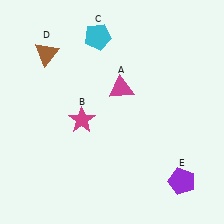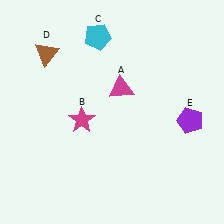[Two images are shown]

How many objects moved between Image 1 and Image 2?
1 object moved between the two images.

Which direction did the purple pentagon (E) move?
The purple pentagon (E) moved up.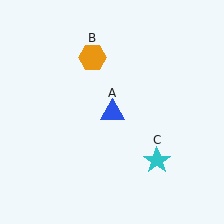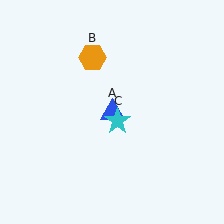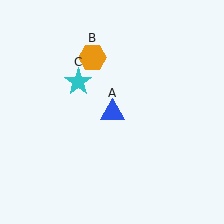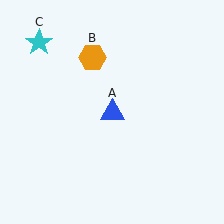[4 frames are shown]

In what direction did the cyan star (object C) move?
The cyan star (object C) moved up and to the left.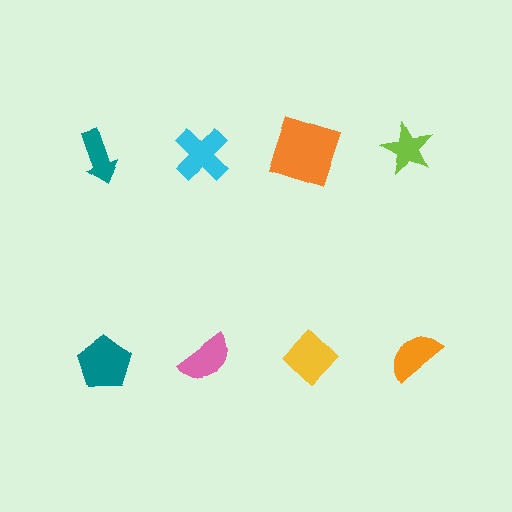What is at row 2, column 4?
An orange semicircle.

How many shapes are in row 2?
4 shapes.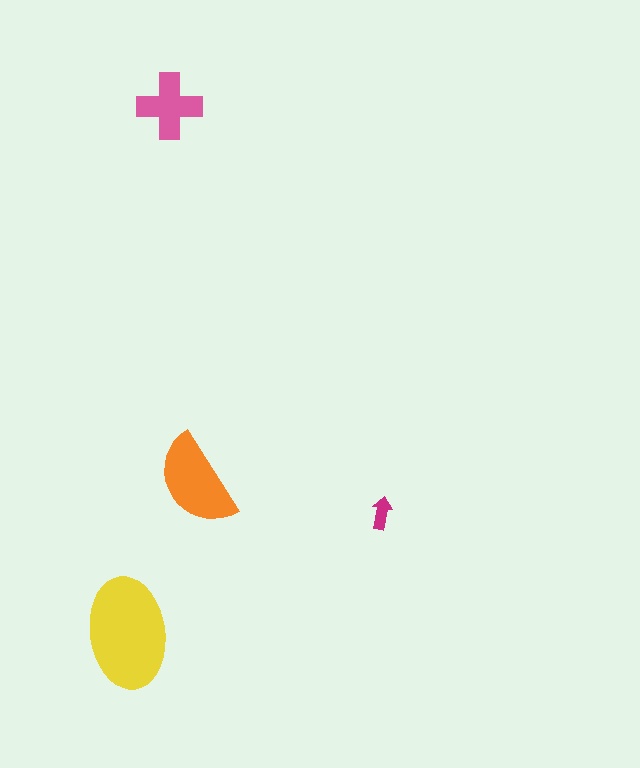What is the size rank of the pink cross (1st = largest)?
3rd.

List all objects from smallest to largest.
The magenta arrow, the pink cross, the orange semicircle, the yellow ellipse.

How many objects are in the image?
There are 4 objects in the image.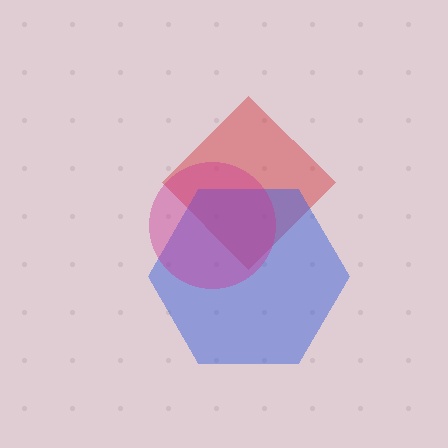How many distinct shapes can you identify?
There are 3 distinct shapes: a red diamond, a blue hexagon, a magenta circle.